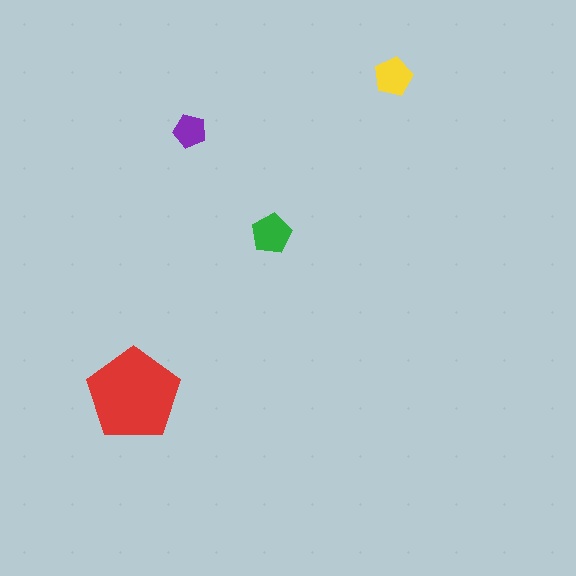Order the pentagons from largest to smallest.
the red one, the green one, the yellow one, the purple one.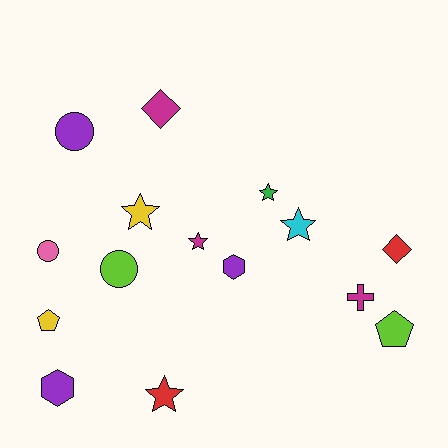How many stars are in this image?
There are 5 stars.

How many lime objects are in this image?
There are 2 lime objects.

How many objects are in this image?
There are 15 objects.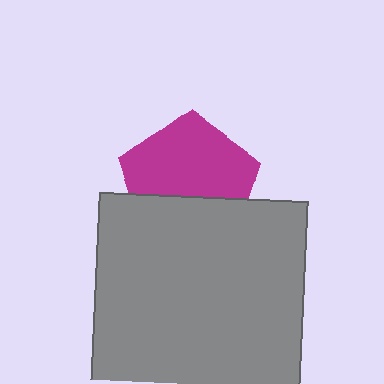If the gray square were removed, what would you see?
You would see the complete magenta pentagon.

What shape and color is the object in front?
The object in front is a gray square.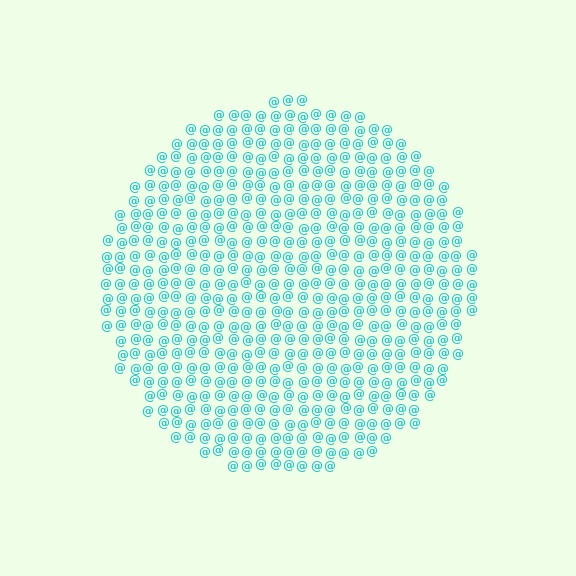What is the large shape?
The large shape is a circle.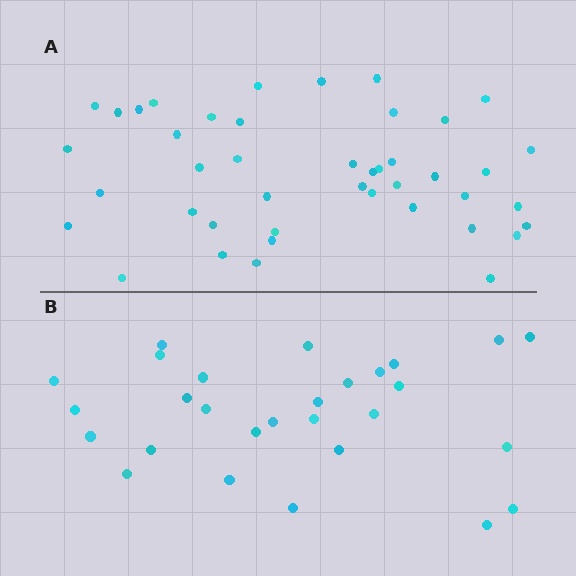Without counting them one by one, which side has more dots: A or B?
Region A (the top region) has more dots.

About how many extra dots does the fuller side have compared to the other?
Region A has approximately 15 more dots than region B.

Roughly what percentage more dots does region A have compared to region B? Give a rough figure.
About 55% more.